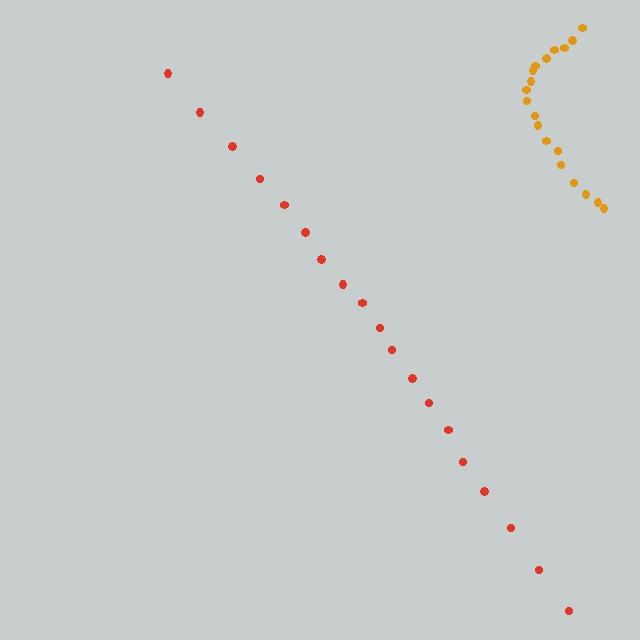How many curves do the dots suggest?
There are 2 distinct paths.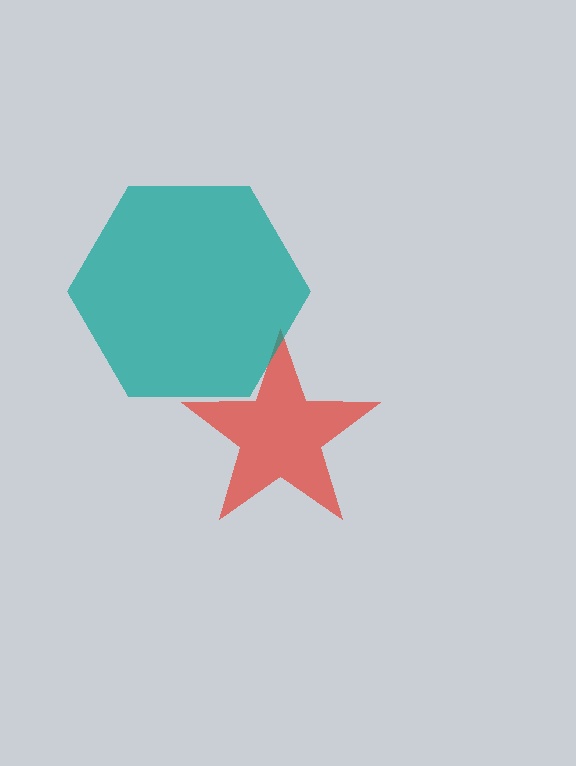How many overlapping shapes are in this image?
There are 2 overlapping shapes in the image.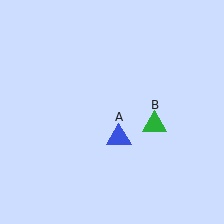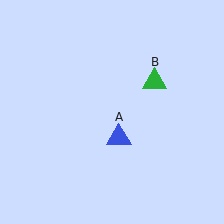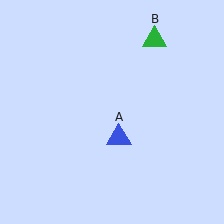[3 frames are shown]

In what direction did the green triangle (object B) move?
The green triangle (object B) moved up.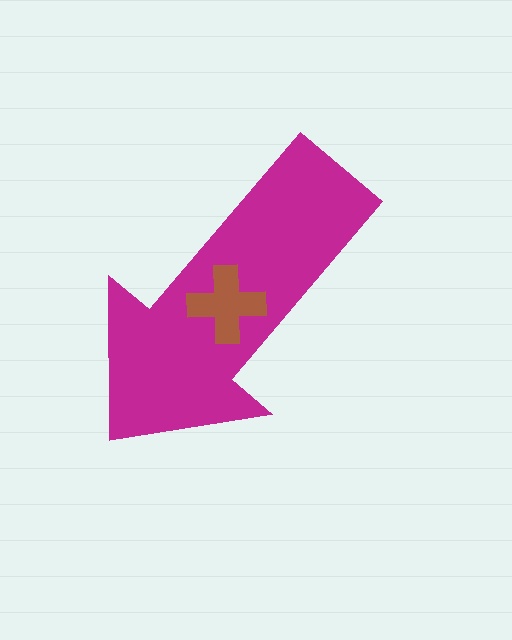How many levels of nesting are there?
2.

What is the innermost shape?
The brown cross.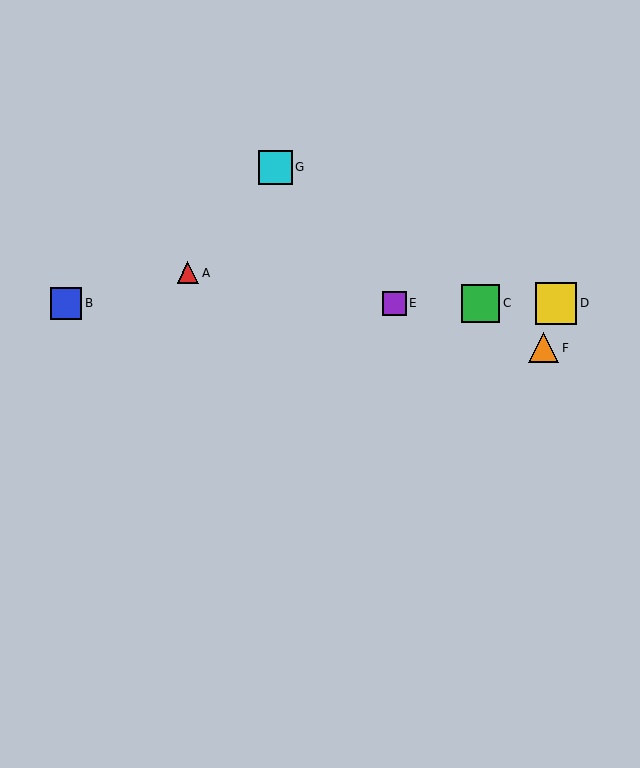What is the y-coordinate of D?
Object D is at y≈303.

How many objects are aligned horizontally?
4 objects (B, C, D, E) are aligned horizontally.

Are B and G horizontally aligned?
No, B is at y≈303 and G is at y≈167.